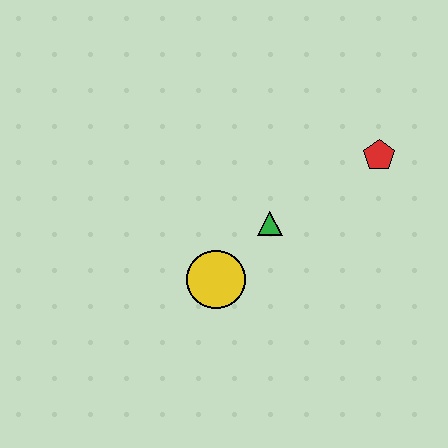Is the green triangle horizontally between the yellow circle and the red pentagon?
Yes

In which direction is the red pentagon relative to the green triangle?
The red pentagon is to the right of the green triangle.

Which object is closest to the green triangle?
The yellow circle is closest to the green triangle.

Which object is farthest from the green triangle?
The red pentagon is farthest from the green triangle.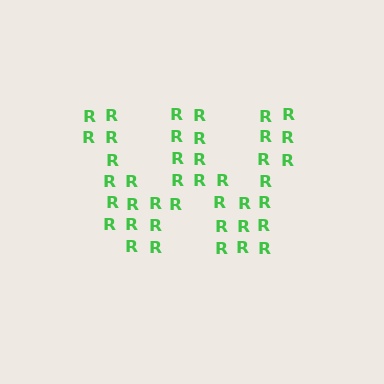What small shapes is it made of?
It is made of small letter R's.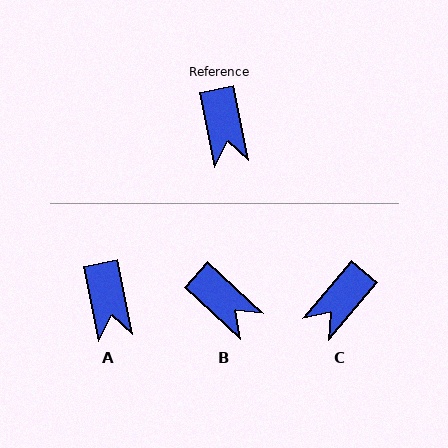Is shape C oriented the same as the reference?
No, it is off by about 52 degrees.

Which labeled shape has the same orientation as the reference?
A.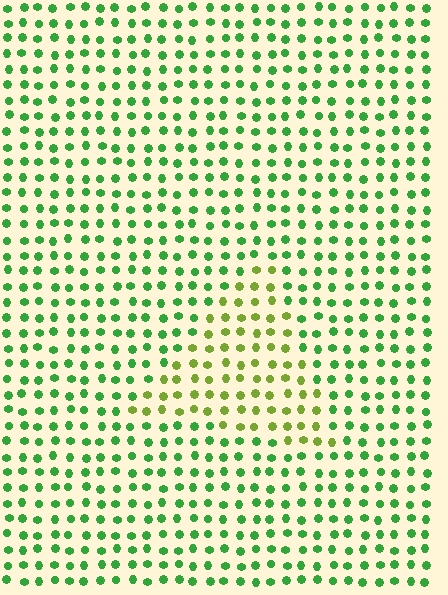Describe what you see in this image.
The image is filled with small green elements in a uniform arrangement. A triangle-shaped region is visible where the elements are tinted to a slightly different hue, forming a subtle color boundary.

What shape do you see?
I see a triangle.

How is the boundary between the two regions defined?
The boundary is defined purely by a slight shift in hue (about 40 degrees). Spacing, size, and orientation are identical on both sides.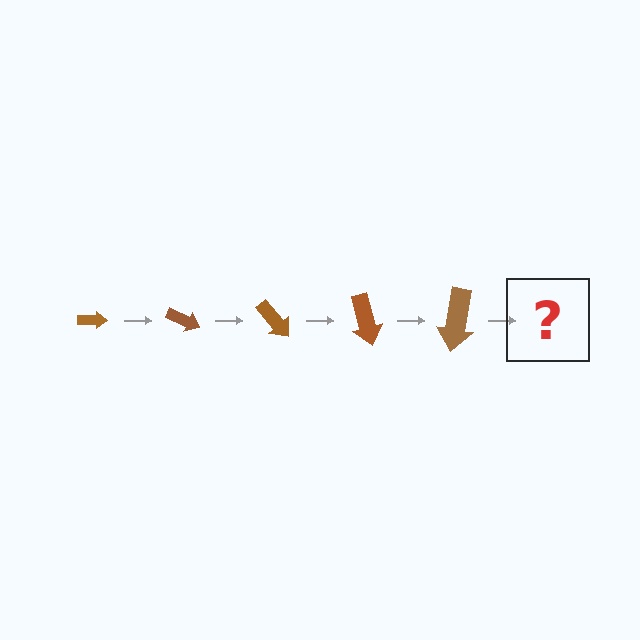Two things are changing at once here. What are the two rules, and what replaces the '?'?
The two rules are that the arrow grows larger each step and it rotates 25 degrees each step. The '?' should be an arrow, larger than the previous one and rotated 125 degrees from the start.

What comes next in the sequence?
The next element should be an arrow, larger than the previous one and rotated 125 degrees from the start.